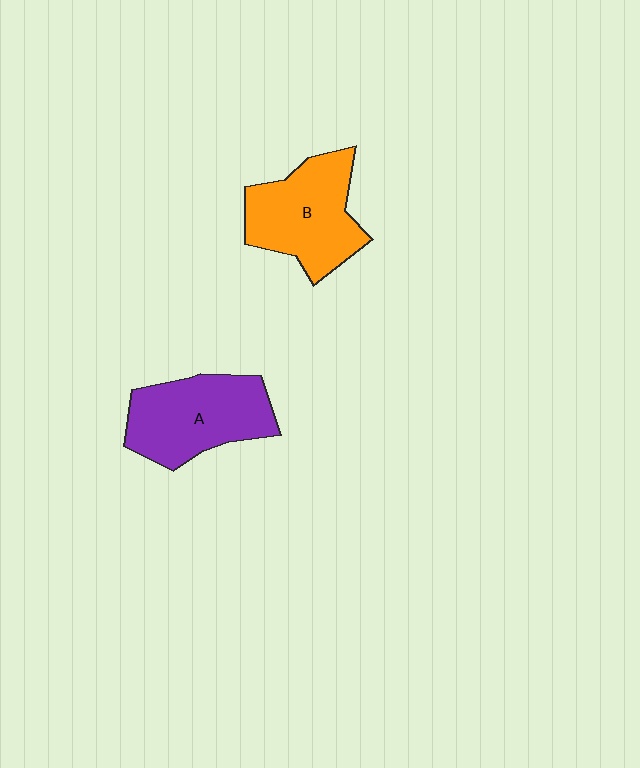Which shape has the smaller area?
Shape B (orange).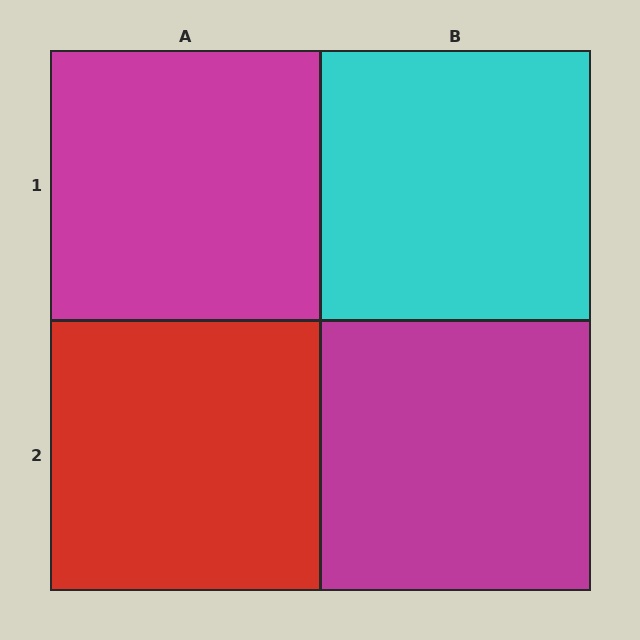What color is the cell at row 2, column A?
Red.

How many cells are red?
1 cell is red.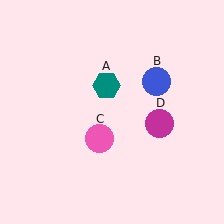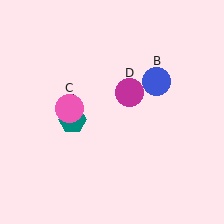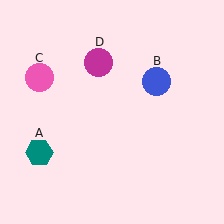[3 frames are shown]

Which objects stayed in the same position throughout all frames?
Blue circle (object B) remained stationary.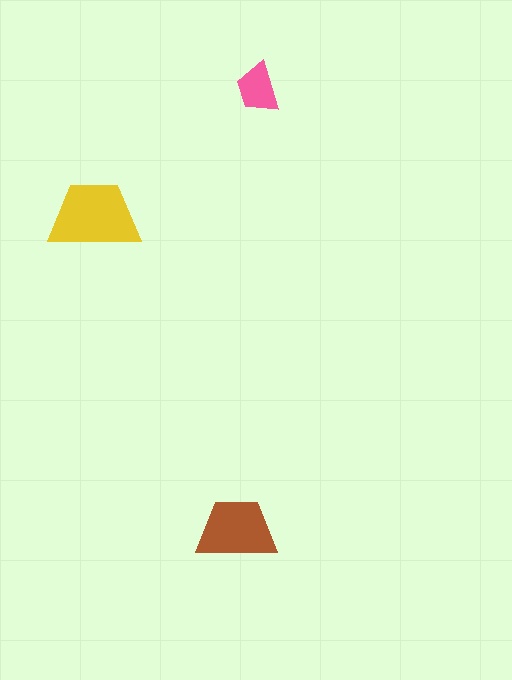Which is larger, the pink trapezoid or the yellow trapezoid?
The yellow one.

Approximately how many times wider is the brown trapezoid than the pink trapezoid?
About 1.5 times wider.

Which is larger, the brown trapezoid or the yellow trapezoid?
The yellow one.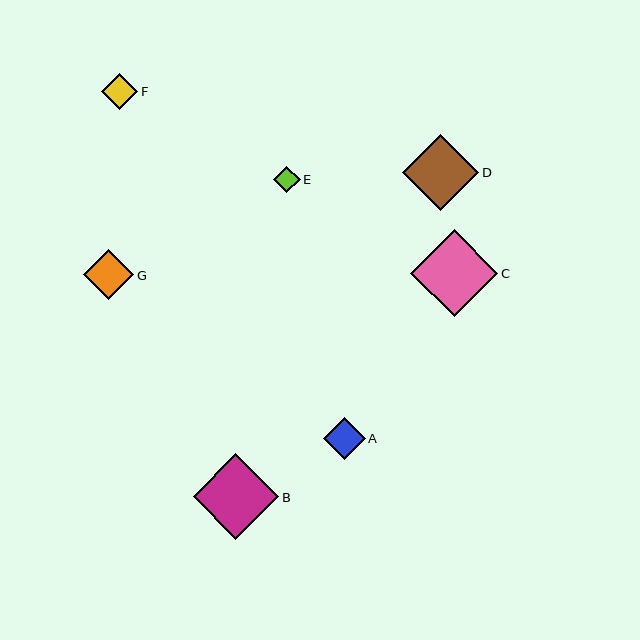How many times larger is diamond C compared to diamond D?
Diamond C is approximately 1.1 times the size of diamond D.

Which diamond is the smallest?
Diamond E is the smallest with a size of approximately 26 pixels.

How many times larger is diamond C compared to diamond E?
Diamond C is approximately 3.3 times the size of diamond E.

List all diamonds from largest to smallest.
From largest to smallest: C, B, D, G, A, F, E.